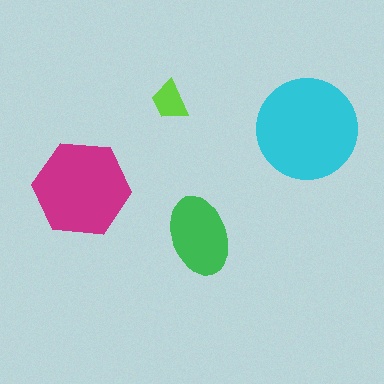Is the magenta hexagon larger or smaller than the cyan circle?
Smaller.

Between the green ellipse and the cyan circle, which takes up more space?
The cyan circle.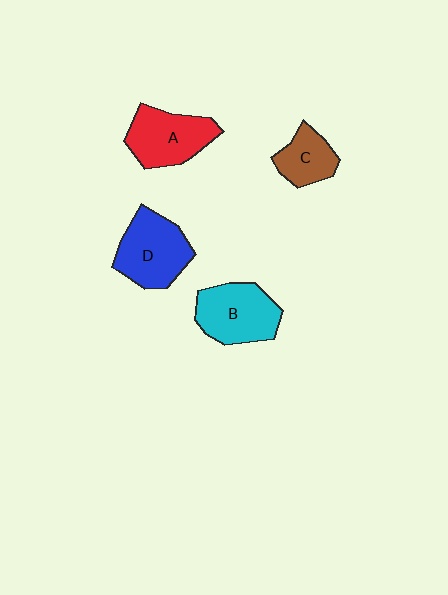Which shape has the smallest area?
Shape C (brown).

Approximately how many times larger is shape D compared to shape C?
Approximately 1.7 times.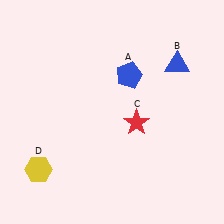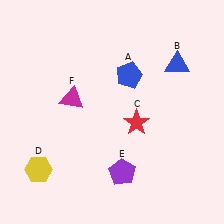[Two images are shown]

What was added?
A purple pentagon (E), a magenta triangle (F) were added in Image 2.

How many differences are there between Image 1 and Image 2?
There are 2 differences between the two images.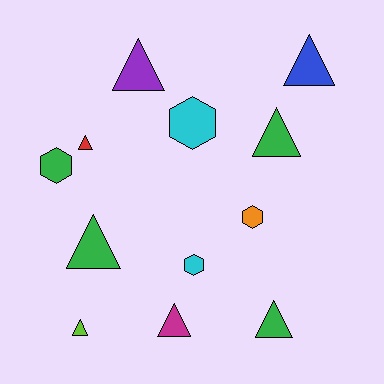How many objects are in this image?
There are 12 objects.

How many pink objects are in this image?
There are no pink objects.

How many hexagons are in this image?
There are 4 hexagons.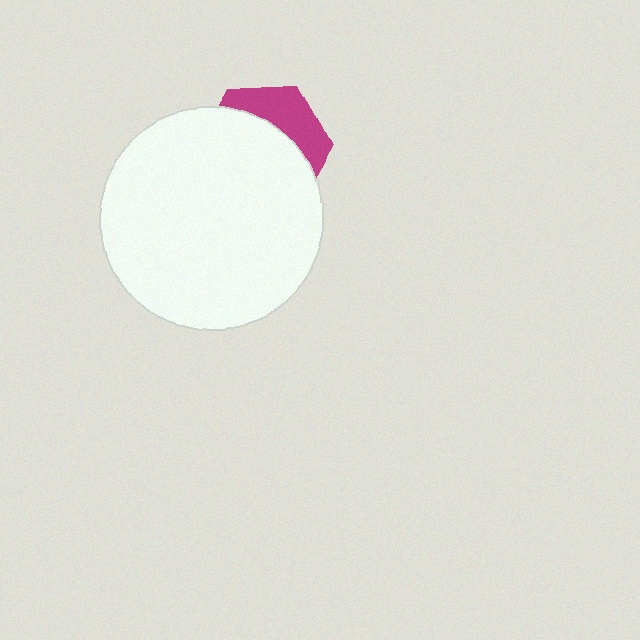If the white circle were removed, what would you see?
You would see the complete magenta hexagon.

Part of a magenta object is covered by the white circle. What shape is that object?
It is a hexagon.